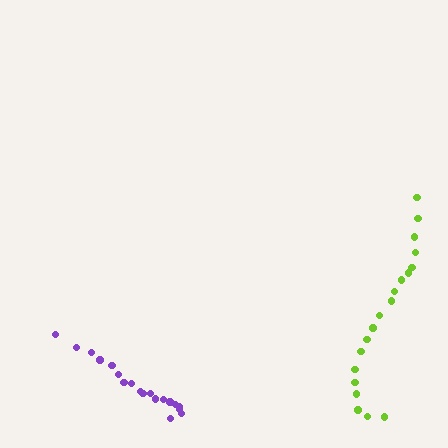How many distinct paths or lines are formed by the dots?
There are 2 distinct paths.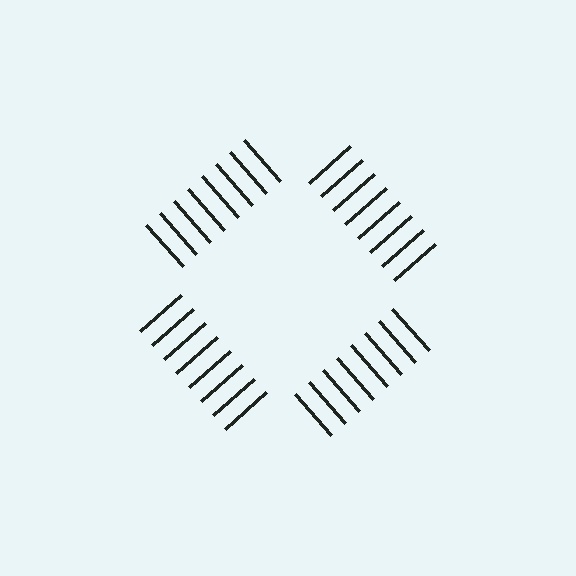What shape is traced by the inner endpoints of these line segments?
An illusory square — the line segments terminate on its edges but no continuous stroke is drawn.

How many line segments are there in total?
32 — 8 along each of the 4 edges.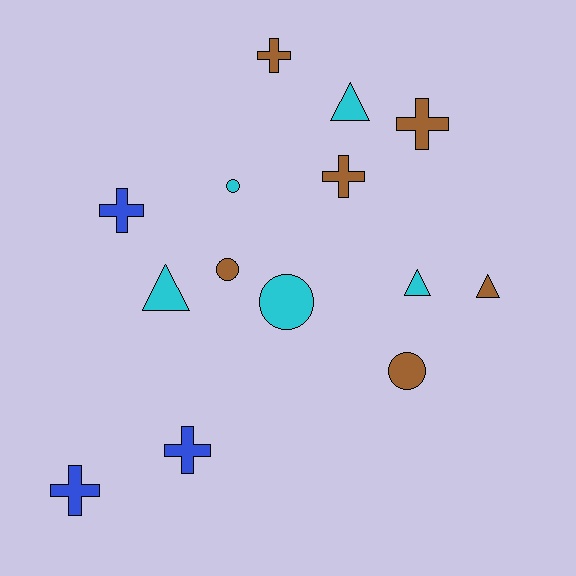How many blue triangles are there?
There are no blue triangles.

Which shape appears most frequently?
Cross, with 6 objects.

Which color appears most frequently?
Brown, with 6 objects.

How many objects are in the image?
There are 14 objects.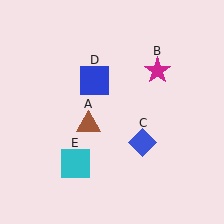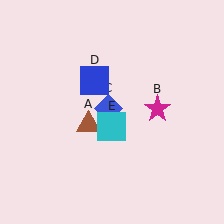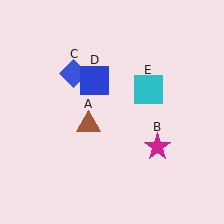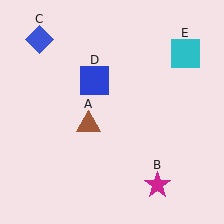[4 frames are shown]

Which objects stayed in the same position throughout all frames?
Brown triangle (object A) and blue square (object D) remained stationary.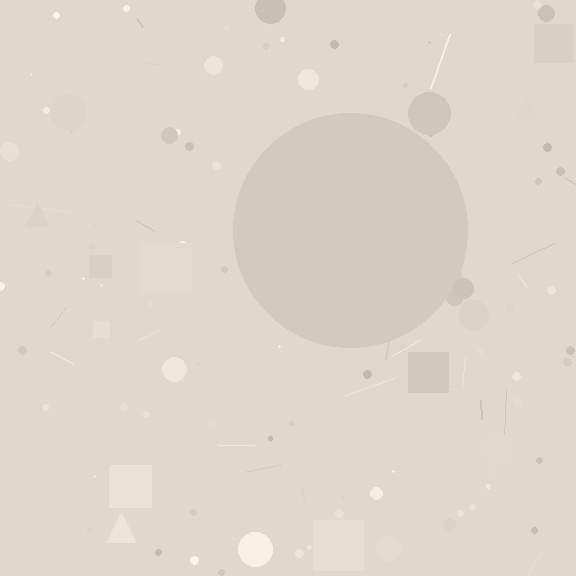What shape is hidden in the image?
A circle is hidden in the image.